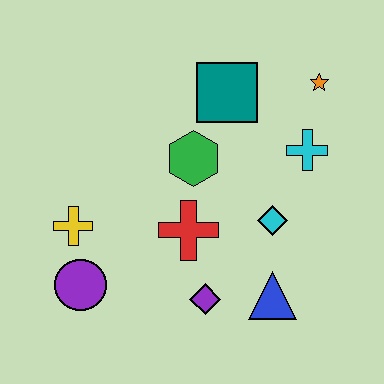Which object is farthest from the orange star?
The purple circle is farthest from the orange star.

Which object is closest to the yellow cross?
The purple circle is closest to the yellow cross.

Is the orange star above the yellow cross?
Yes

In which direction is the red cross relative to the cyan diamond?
The red cross is to the left of the cyan diamond.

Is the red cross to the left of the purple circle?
No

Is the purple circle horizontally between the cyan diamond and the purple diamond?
No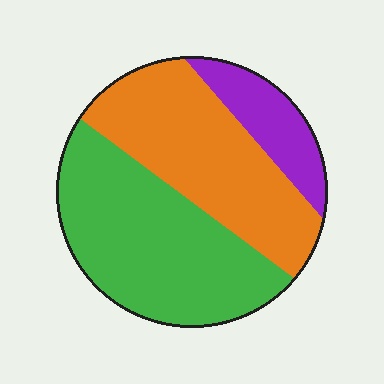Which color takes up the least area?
Purple, at roughly 15%.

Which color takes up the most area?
Green, at roughly 45%.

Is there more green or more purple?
Green.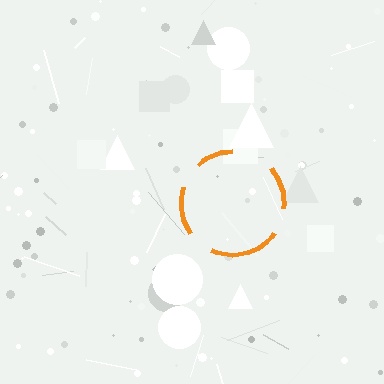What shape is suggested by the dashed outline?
The dashed outline suggests a circle.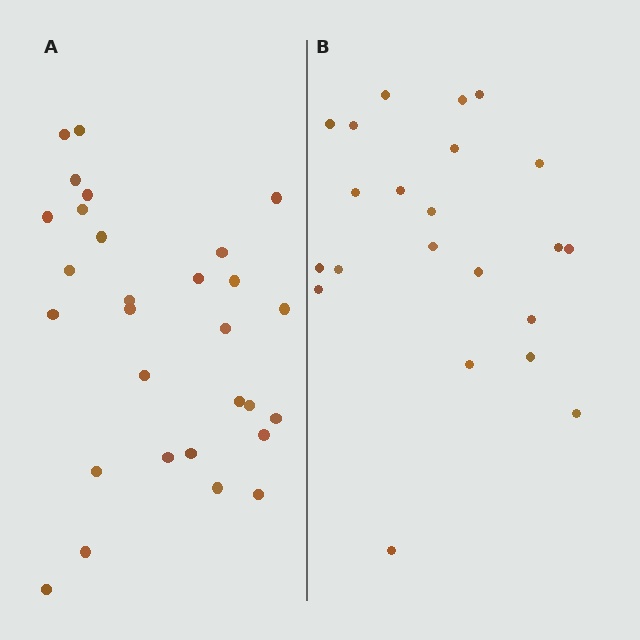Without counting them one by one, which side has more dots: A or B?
Region A (the left region) has more dots.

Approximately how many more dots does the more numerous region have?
Region A has roughly 8 or so more dots than region B.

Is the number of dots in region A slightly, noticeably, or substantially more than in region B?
Region A has noticeably more, but not dramatically so. The ratio is roughly 1.3 to 1.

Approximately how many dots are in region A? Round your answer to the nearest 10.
About 30 dots. (The exact count is 29, which rounds to 30.)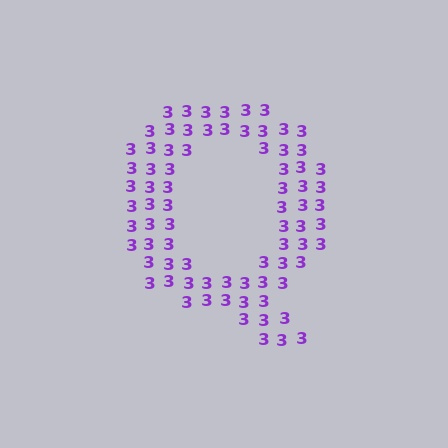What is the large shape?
The large shape is the letter Q.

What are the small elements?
The small elements are digit 3's.